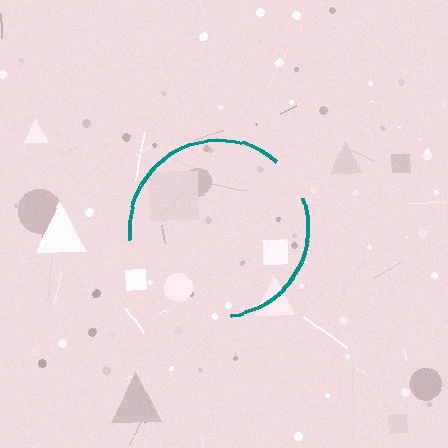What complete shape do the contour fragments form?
The contour fragments form a circle.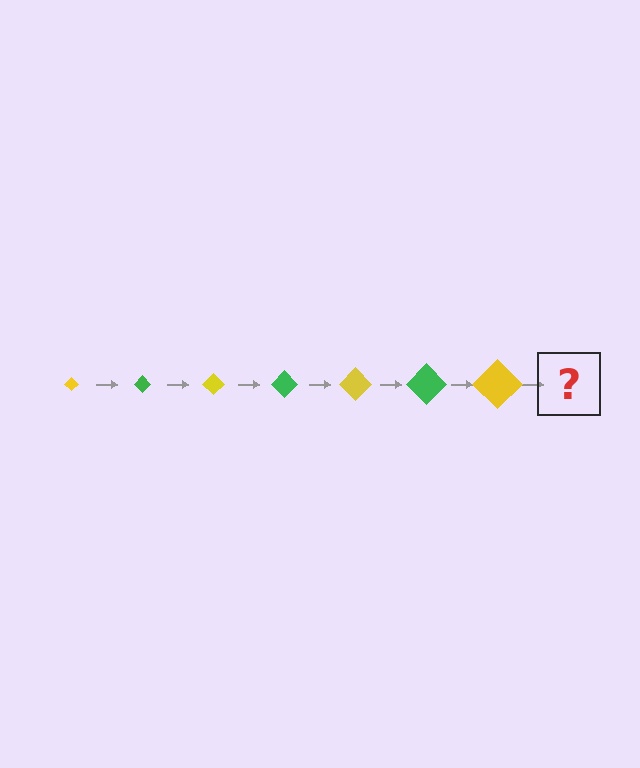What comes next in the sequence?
The next element should be a green diamond, larger than the previous one.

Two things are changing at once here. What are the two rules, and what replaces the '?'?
The two rules are that the diamond grows larger each step and the color cycles through yellow and green. The '?' should be a green diamond, larger than the previous one.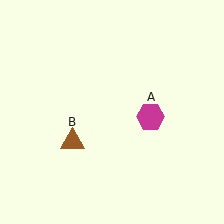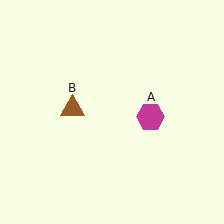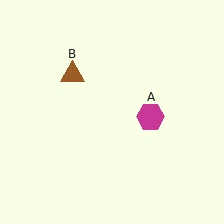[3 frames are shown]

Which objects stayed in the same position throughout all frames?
Magenta hexagon (object A) remained stationary.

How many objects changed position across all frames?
1 object changed position: brown triangle (object B).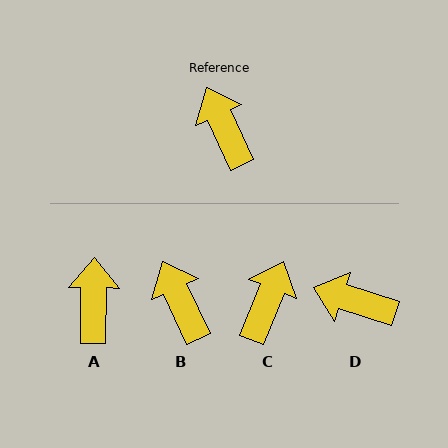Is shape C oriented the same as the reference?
No, it is off by about 47 degrees.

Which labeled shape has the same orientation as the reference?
B.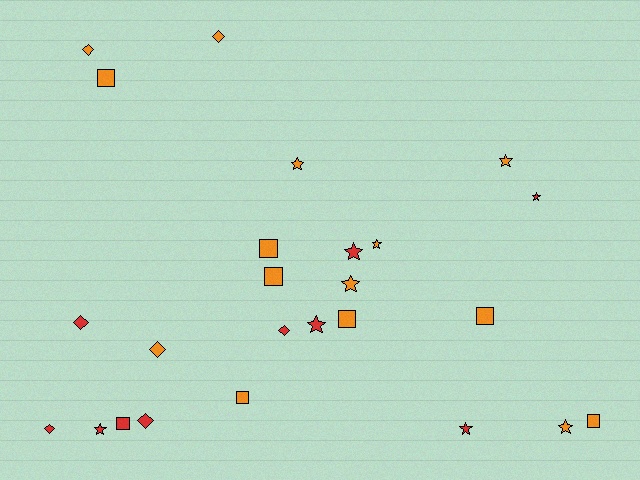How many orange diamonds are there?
There are 3 orange diamonds.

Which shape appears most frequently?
Star, with 10 objects.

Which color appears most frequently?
Orange, with 15 objects.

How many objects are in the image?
There are 25 objects.